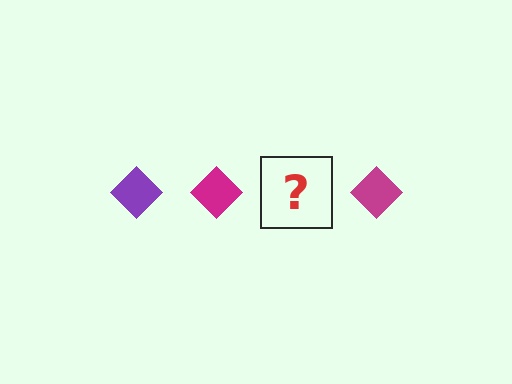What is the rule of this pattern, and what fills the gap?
The rule is that the pattern cycles through purple, magenta diamonds. The gap should be filled with a purple diamond.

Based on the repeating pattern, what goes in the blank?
The blank should be a purple diamond.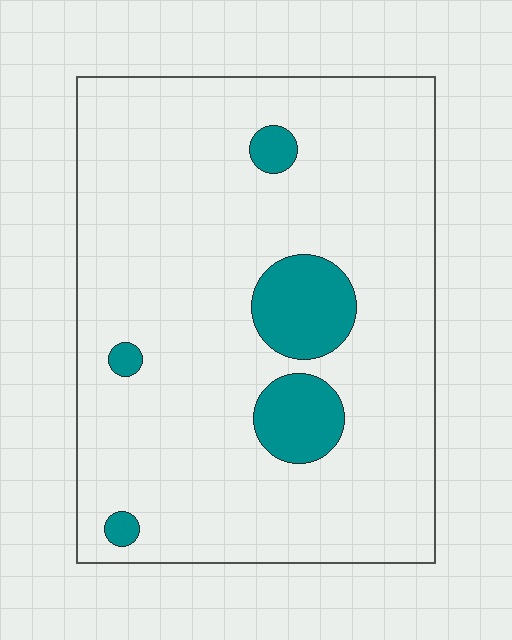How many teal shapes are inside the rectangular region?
5.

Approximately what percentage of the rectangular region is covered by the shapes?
Approximately 10%.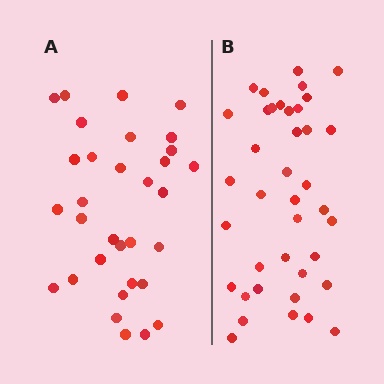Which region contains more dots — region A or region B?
Region B (the right region) has more dots.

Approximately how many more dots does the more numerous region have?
Region B has roughly 8 or so more dots than region A.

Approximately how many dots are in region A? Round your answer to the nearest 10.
About 30 dots. (The exact count is 32, which rounds to 30.)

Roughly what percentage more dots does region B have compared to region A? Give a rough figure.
About 20% more.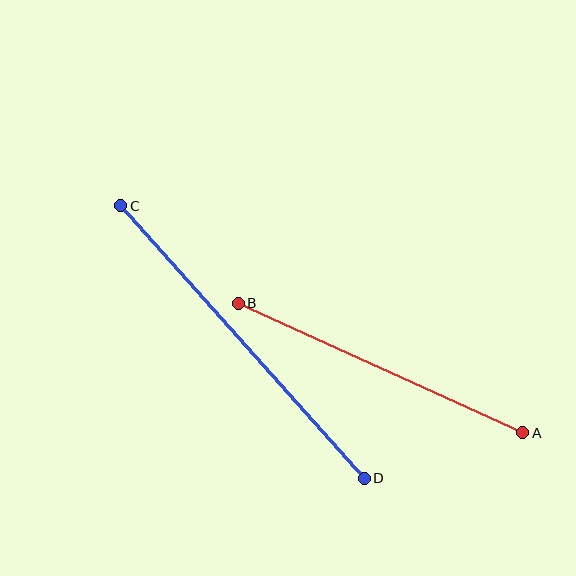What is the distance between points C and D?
The distance is approximately 365 pixels.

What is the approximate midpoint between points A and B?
The midpoint is at approximately (381, 368) pixels.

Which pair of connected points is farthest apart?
Points C and D are farthest apart.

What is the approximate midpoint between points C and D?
The midpoint is at approximately (243, 342) pixels.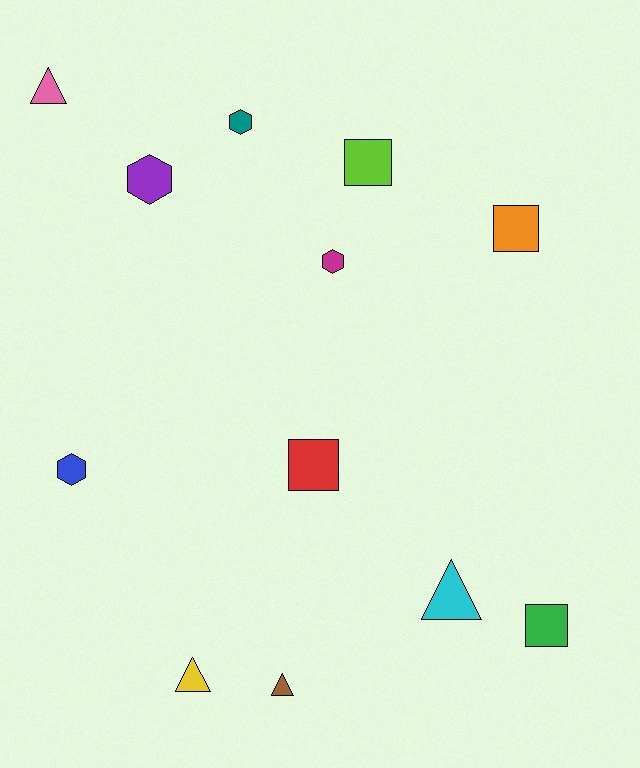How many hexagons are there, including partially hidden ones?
There are 4 hexagons.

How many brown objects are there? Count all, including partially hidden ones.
There is 1 brown object.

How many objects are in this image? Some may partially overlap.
There are 12 objects.